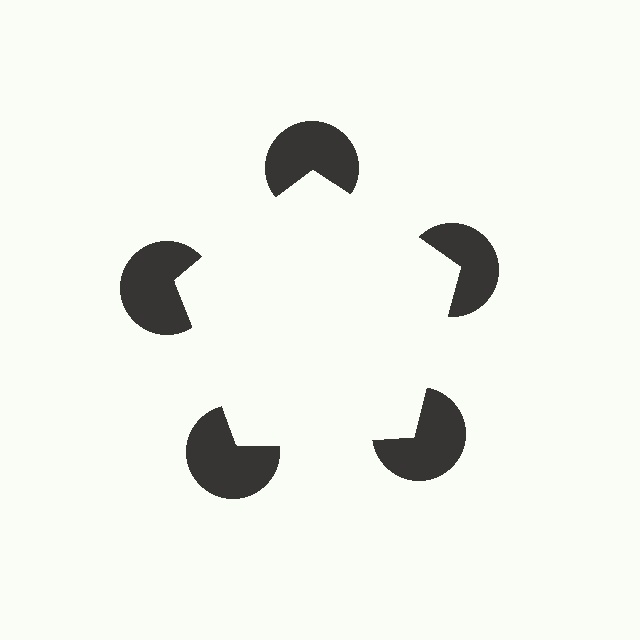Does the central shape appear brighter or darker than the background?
It typically appears slightly brighter than the background, even though no actual brightness change is drawn.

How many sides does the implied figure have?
5 sides.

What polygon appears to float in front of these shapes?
An illusory pentagon — its edges are inferred from the aligned wedge cuts in the pac-man discs, not physically drawn.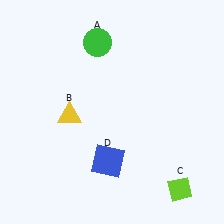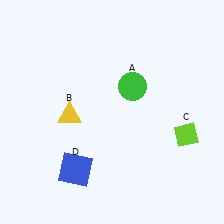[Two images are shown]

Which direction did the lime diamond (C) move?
The lime diamond (C) moved up.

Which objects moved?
The objects that moved are: the green circle (A), the lime diamond (C), the blue square (D).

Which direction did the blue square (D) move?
The blue square (D) moved left.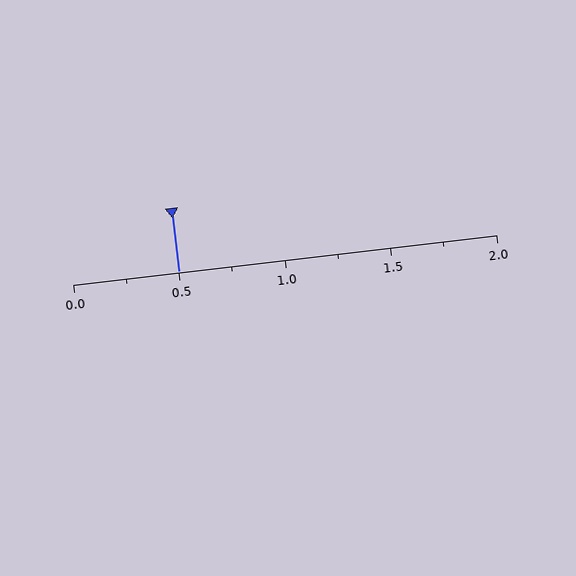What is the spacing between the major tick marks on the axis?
The major ticks are spaced 0.5 apart.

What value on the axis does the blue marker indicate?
The marker indicates approximately 0.5.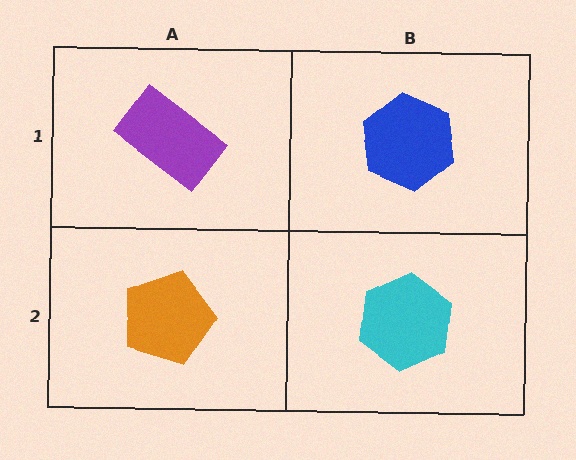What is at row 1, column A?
A purple rectangle.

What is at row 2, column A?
An orange pentagon.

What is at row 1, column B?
A blue hexagon.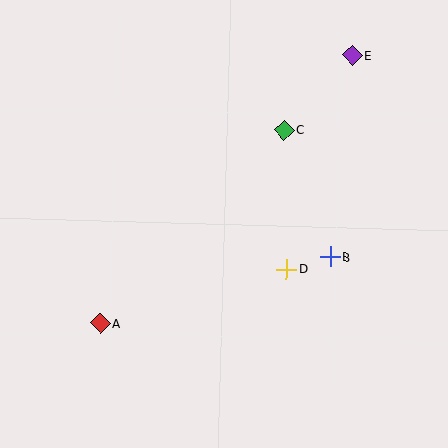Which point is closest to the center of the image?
Point D at (286, 269) is closest to the center.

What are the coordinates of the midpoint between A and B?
The midpoint between A and B is at (215, 290).